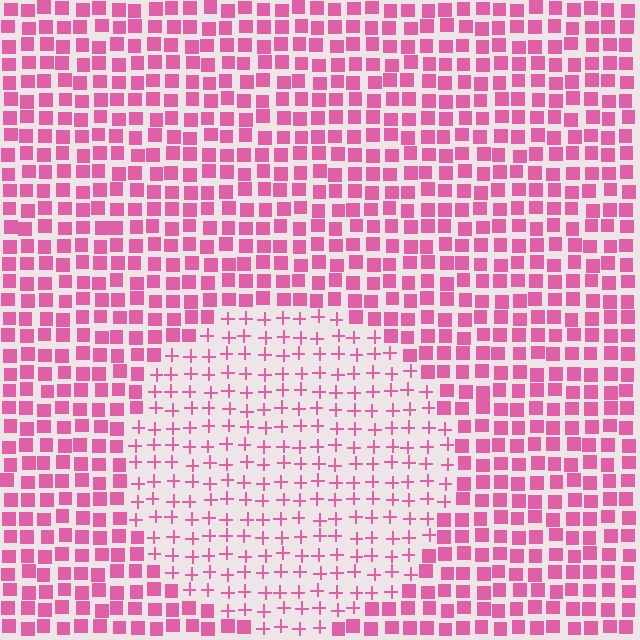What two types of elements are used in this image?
The image uses plus signs inside the circle region and squares outside it.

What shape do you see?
I see a circle.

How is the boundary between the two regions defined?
The boundary is defined by a change in element shape: plus signs inside vs. squares outside. All elements share the same color and spacing.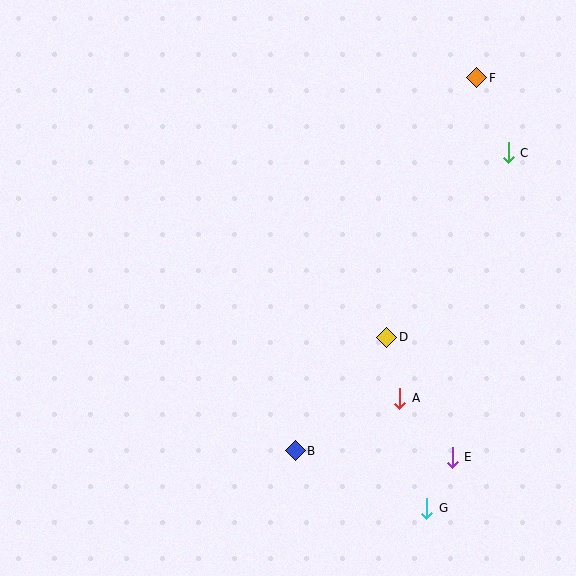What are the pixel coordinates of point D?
Point D is at (387, 338).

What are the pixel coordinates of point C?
Point C is at (508, 153).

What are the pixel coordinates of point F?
Point F is at (477, 78).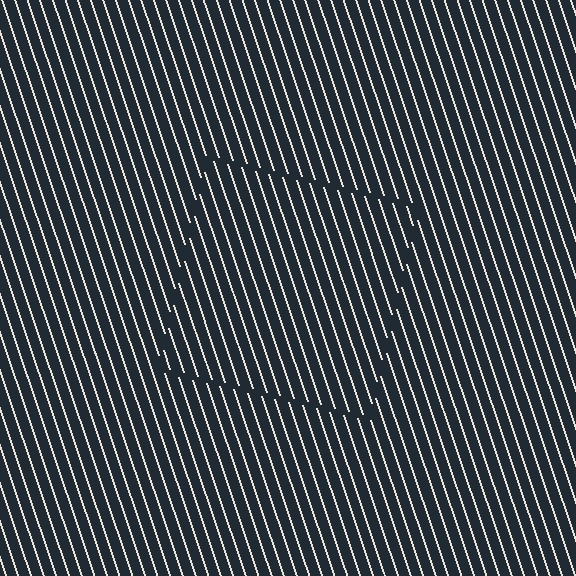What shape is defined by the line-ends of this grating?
An illusory square. The interior of the shape contains the same grating, shifted by half a period — the contour is defined by the phase discontinuity where line-ends from the inner and outer gratings abut.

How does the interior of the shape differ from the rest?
The interior of the shape contains the same grating, shifted by half a period — the contour is defined by the phase discontinuity where line-ends from the inner and outer gratings abut.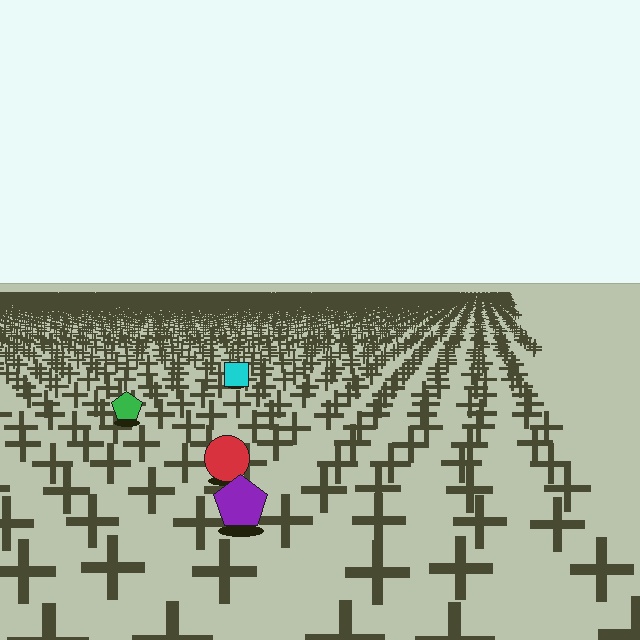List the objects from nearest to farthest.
From nearest to farthest: the purple pentagon, the red circle, the green pentagon, the cyan square.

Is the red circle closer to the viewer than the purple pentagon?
No. The purple pentagon is closer — you can tell from the texture gradient: the ground texture is coarser near it.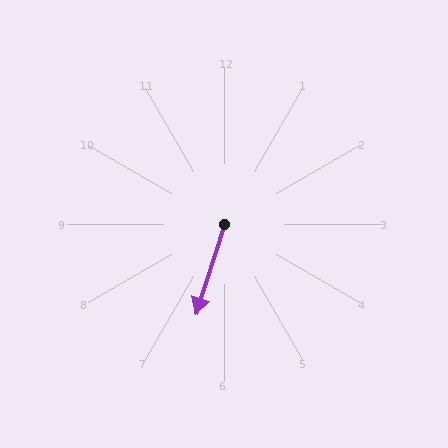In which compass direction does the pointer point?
South.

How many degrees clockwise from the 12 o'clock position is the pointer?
Approximately 197 degrees.